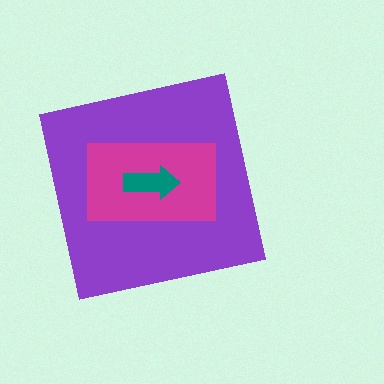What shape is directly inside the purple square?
The magenta rectangle.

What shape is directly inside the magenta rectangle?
The teal arrow.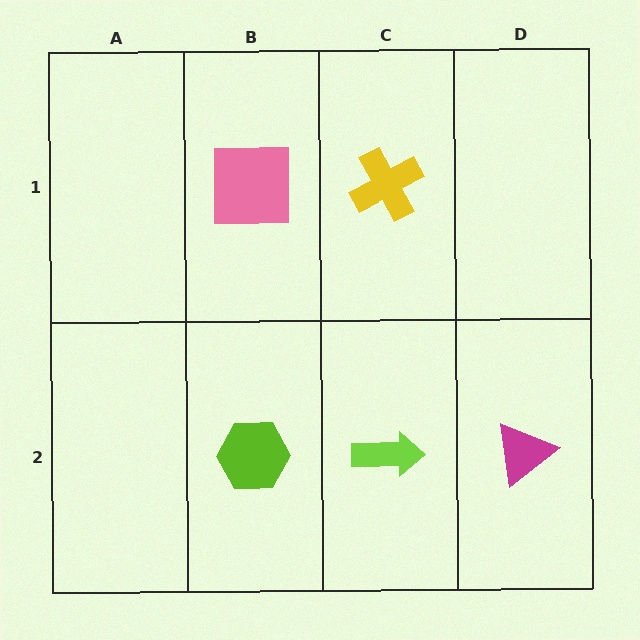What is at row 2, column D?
A magenta triangle.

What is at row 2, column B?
A lime hexagon.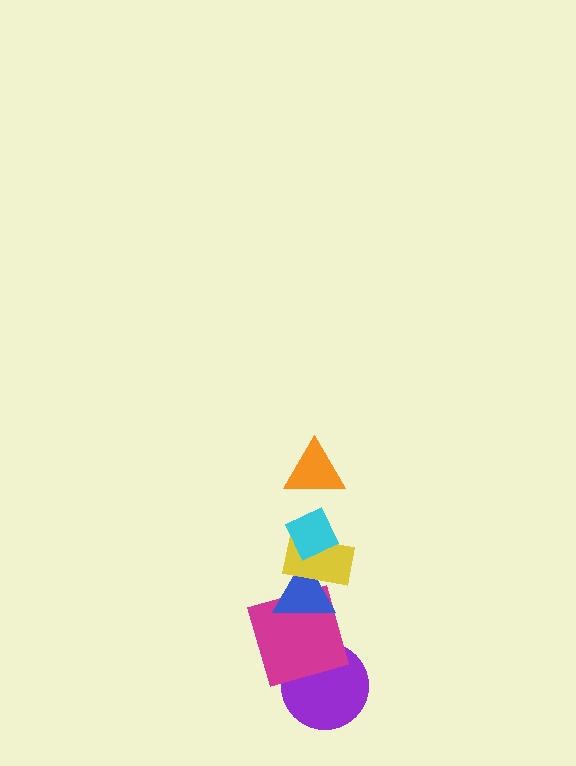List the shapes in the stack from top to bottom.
From top to bottom: the orange triangle, the cyan diamond, the yellow rectangle, the blue triangle, the magenta square, the purple circle.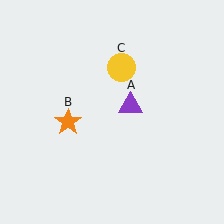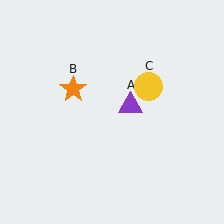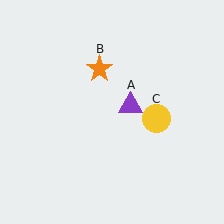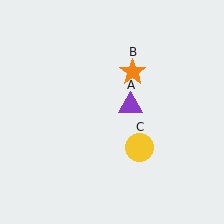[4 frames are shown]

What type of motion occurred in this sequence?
The orange star (object B), yellow circle (object C) rotated clockwise around the center of the scene.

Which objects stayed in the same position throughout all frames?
Purple triangle (object A) remained stationary.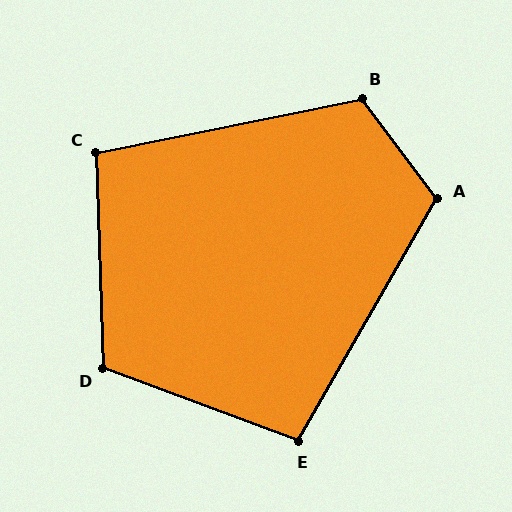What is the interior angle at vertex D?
Approximately 112 degrees (obtuse).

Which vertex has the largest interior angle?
B, at approximately 115 degrees.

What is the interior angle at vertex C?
Approximately 100 degrees (obtuse).